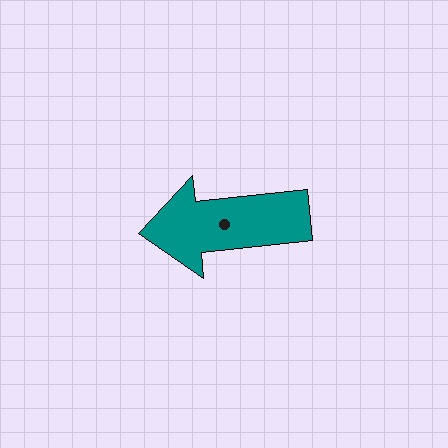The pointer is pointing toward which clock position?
Roughly 9 o'clock.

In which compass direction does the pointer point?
West.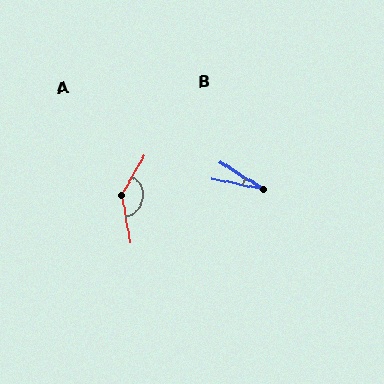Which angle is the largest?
A, at approximately 139 degrees.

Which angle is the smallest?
B, at approximately 20 degrees.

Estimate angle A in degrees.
Approximately 139 degrees.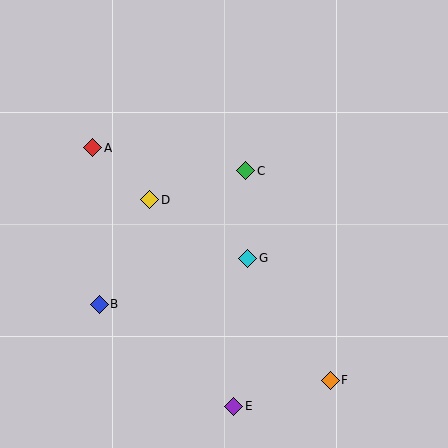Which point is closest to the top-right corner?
Point C is closest to the top-right corner.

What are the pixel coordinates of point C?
Point C is at (246, 171).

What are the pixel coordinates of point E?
Point E is at (234, 406).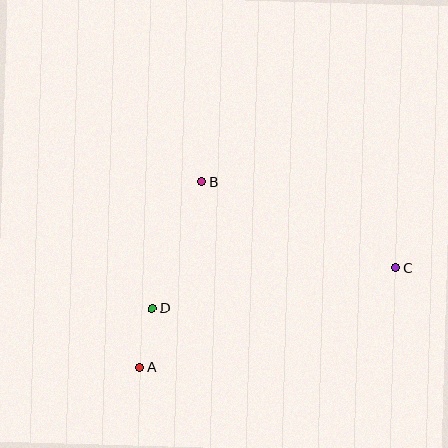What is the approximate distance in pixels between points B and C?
The distance between B and C is approximately 212 pixels.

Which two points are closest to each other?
Points A and D are closest to each other.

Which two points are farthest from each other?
Points A and C are farthest from each other.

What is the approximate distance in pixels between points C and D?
The distance between C and D is approximately 247 pixels.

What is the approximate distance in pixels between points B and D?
The distance between B and D is approximately 136 pixels.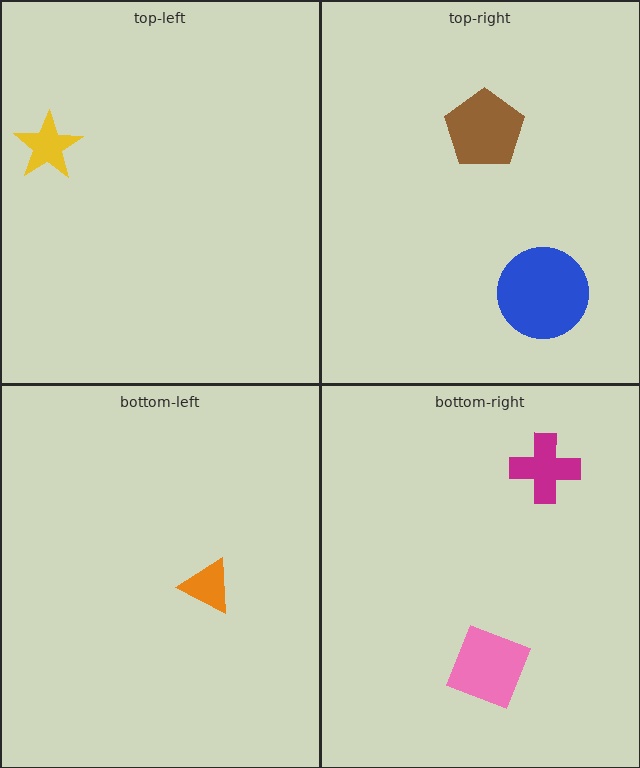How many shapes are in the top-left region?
1.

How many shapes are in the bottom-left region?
1.